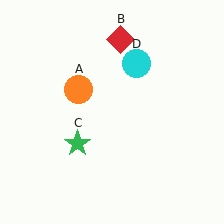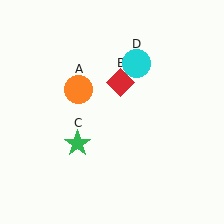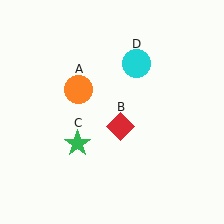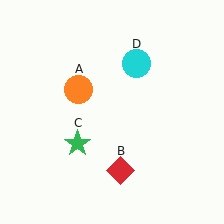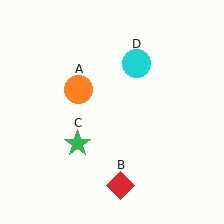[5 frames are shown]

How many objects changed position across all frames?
1 object changed position: red diamond (object B).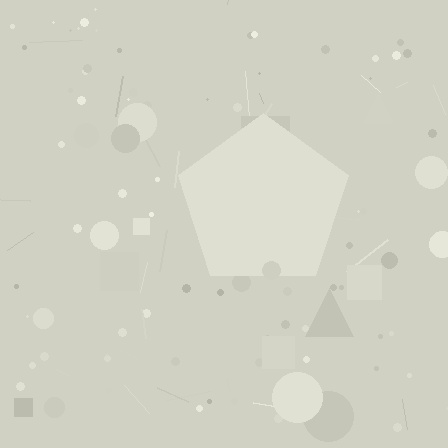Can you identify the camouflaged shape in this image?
The camouflaged shape is a pentagon.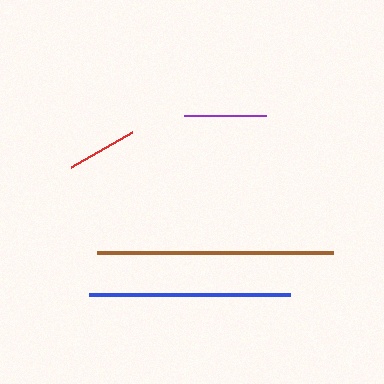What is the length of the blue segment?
The blue segment is approximately 201 pixels long.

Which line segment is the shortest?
The red line is the shortest at approximately 71 pixels.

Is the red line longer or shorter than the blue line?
The blue line is longer than the red line.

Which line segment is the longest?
The brown line is the longest at approximately 236 pixels.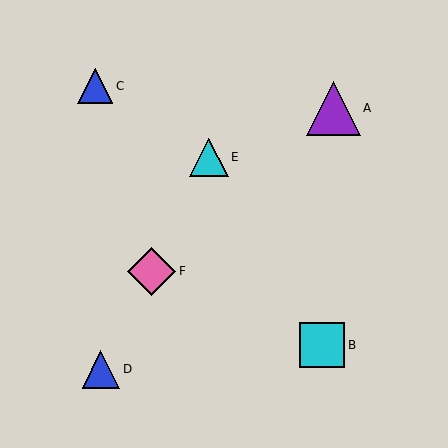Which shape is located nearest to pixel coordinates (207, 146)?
The cyan triangle (labeled E) at (209, 157) is nearest to that location.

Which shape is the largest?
The purple triangle (labeled A) is the largest.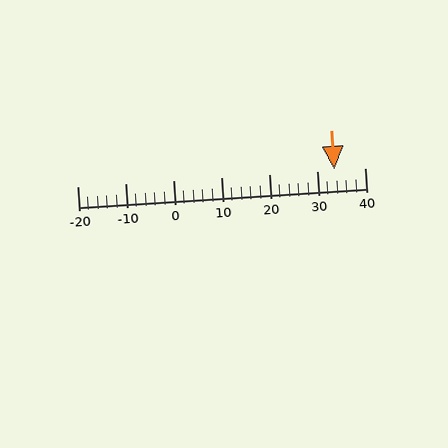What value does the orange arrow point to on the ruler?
The orange arrow points to approximately 34.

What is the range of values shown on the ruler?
The ruler shows values from -20 to 40.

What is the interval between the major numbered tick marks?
The major tick marks are spaced 10 units apart.